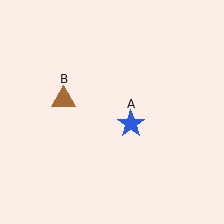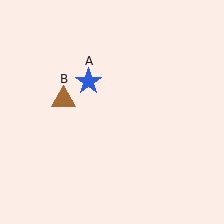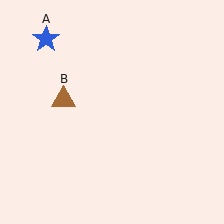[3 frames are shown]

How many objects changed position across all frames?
1 object changed position: blue star (object A).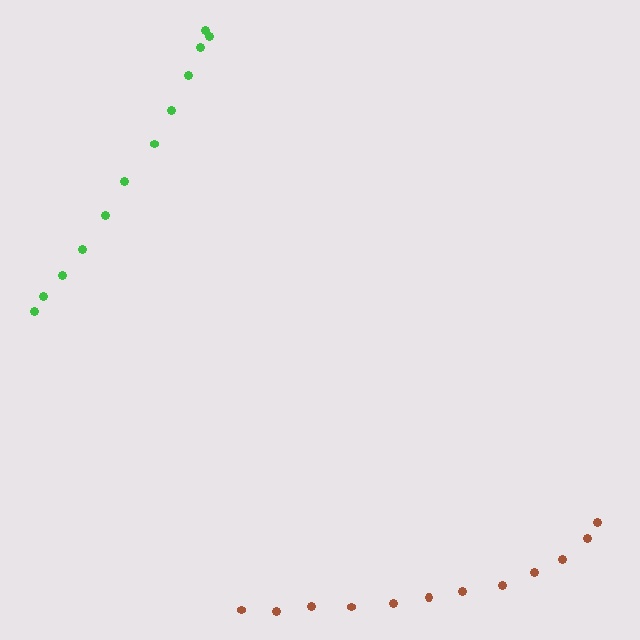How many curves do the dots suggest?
There are 2 distinct paths.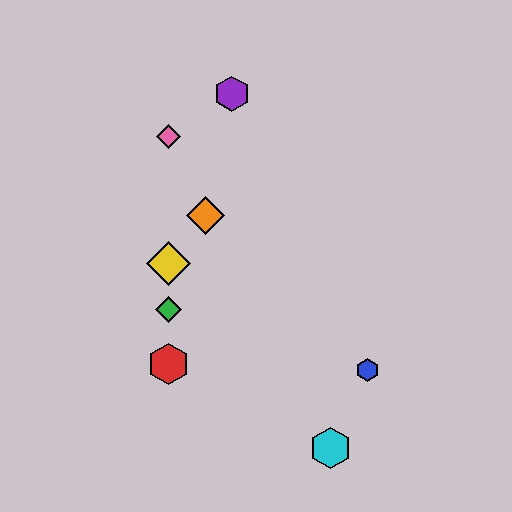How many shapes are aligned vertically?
4 shapes (the red hexagon, the green diamond, the yellow diamond, the pink diamond) are aligned vertically.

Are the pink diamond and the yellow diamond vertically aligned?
Yes, both are at x≈168.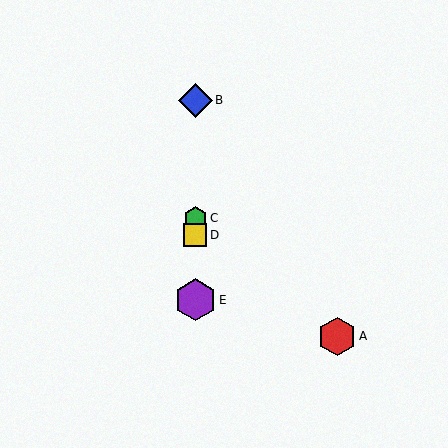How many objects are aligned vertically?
4 objects (B, C, D, E) are aligned vertically.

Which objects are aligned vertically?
Objects B, C, D, E are aligned vertically.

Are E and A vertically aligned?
No, E is at x≈195 and A is at x≈337.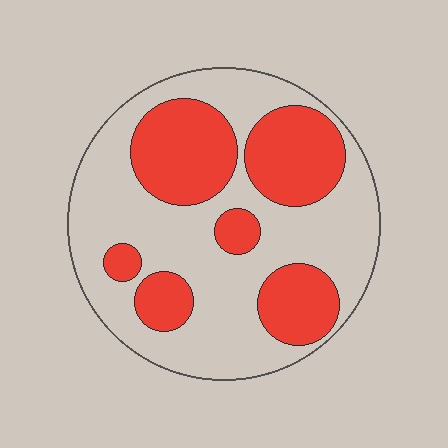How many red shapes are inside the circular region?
6.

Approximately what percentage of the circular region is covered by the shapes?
Approximately 35%.